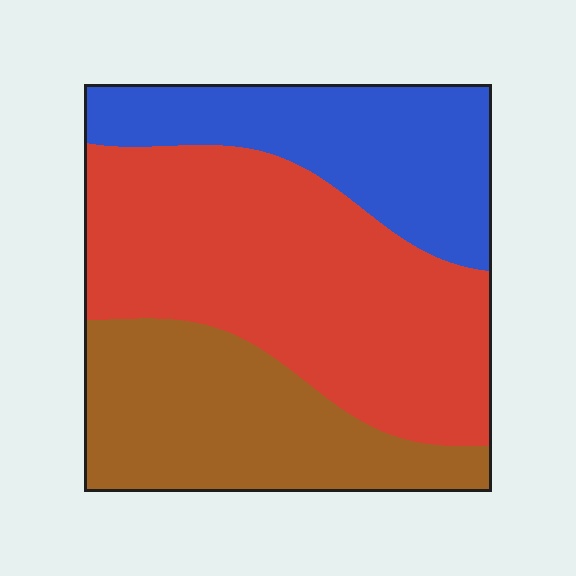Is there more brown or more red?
Red.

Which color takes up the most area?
Red, at roughly 45%.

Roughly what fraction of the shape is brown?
Brown takes up about one quarter (1/4) of the shape.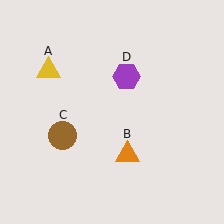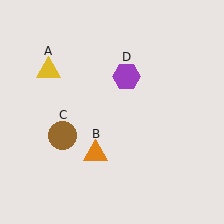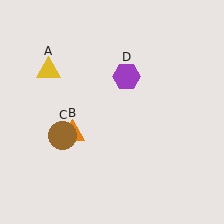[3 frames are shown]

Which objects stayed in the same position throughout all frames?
Yellow triangle (object A) and brown circle (object C) and purple hexagon (object D) remained stationary.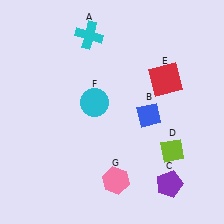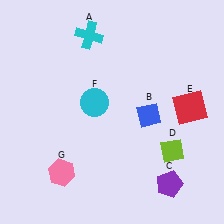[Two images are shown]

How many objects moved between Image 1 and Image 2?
2 objects moved between the two images.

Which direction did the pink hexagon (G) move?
The pink hexagon (G) moved left.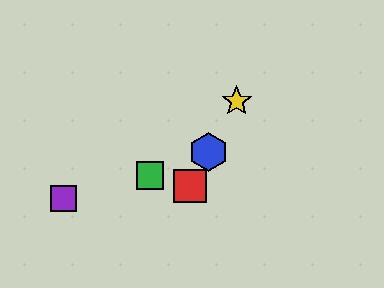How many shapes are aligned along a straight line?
3 shapes (the red square, the blue hexagon, the yellow star) are aligned along a straight line.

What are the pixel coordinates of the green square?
The green square is at (150, 176).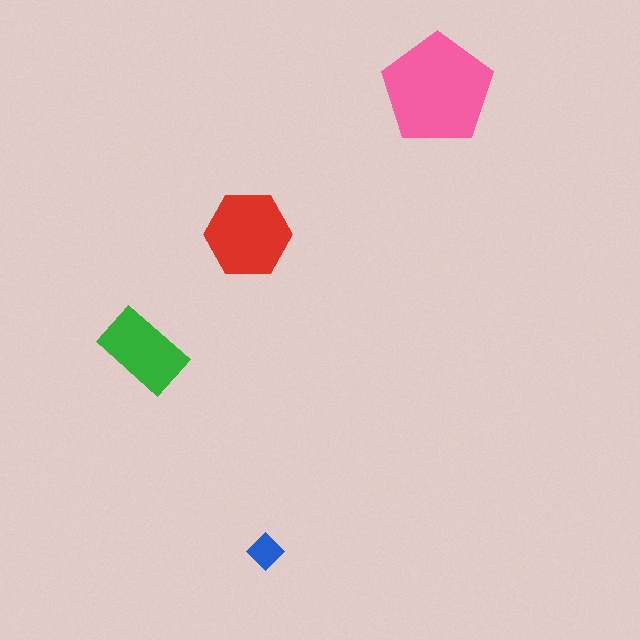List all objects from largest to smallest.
The pink pentagon, the red hexagon, the green rectangle, the blue diamond.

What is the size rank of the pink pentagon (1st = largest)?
1st.